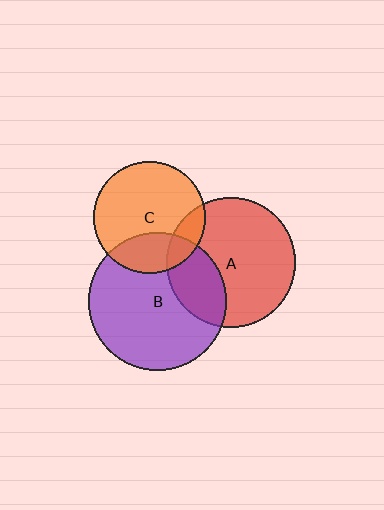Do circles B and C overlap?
Yes.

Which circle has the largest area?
Circle B (purple).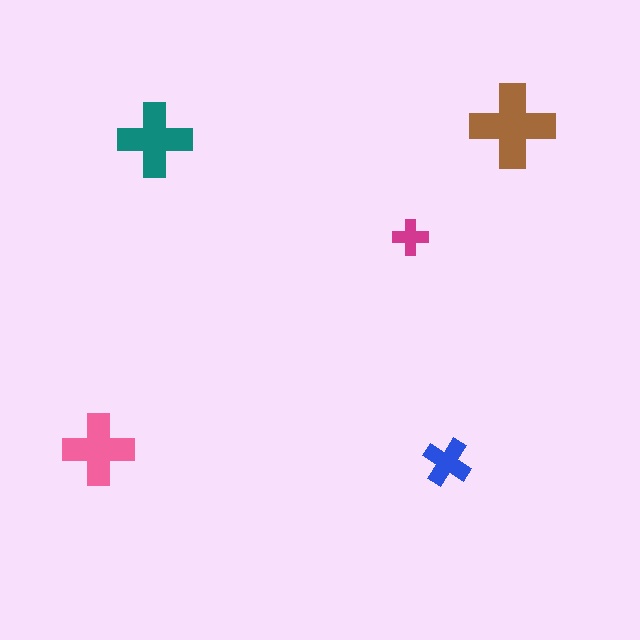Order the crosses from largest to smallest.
the brown one, the teal one, the pink one, the blue one, the magenta one.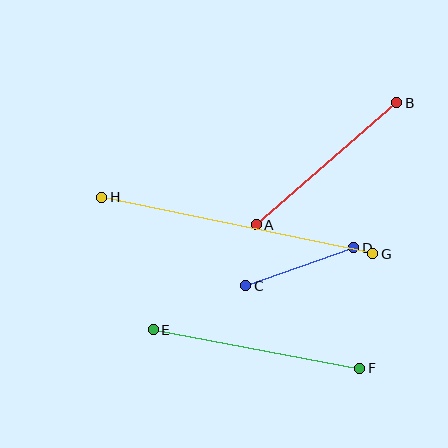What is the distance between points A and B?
The distance is approximately 186 pixels.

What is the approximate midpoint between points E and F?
The midpoint is at approximately (257, 349) pixels.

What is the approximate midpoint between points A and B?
The midpoint is at approximately (327, 164) pixels.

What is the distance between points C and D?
The distance is approximately 115 pixels.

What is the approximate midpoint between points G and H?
The midpoint is at approximately (237, 226) pixels.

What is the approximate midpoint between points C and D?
The midpoint is at approximately (300, 267) pixels.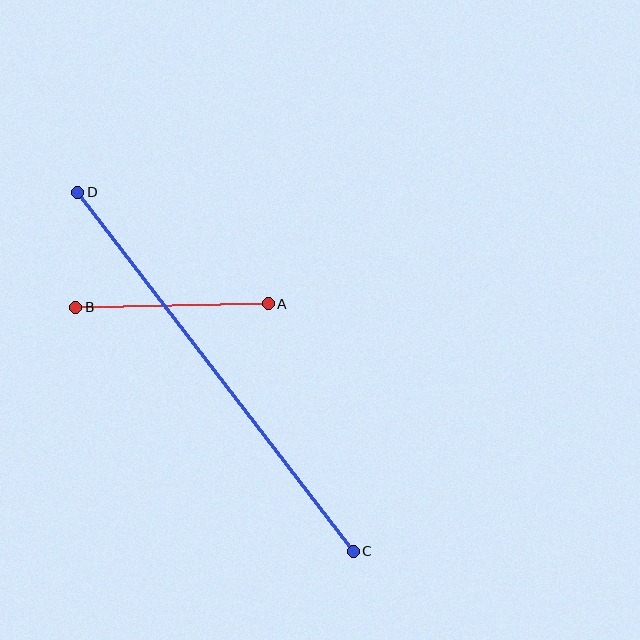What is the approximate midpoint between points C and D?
The midpoint is at approximately (215, 372) pixels.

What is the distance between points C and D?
The distance is approximately 452 pixels.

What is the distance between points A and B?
The distance is approximately 193 pixels.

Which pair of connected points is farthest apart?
Points C and D are farthest apart.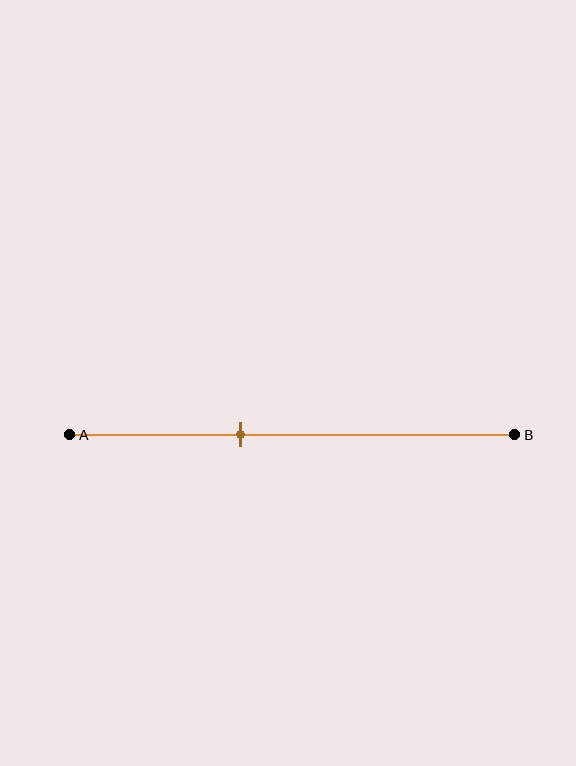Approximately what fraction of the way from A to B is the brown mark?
The brown mark is approximately 40% of the way from A to B.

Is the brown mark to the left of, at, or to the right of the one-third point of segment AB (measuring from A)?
The brown mark is to the right of the one-third point of segment AB.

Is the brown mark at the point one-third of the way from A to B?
No, the mark is at about 40% from A, not at the 33% one-third point.